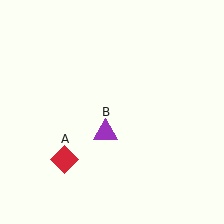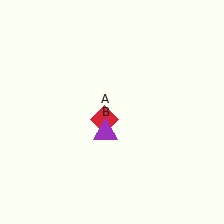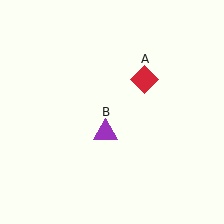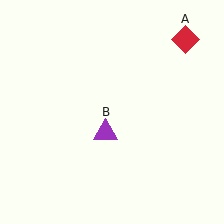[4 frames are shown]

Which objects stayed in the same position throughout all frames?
Purple triangle (object B) remained stationary.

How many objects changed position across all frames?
1 object changed position: red diamond (object A).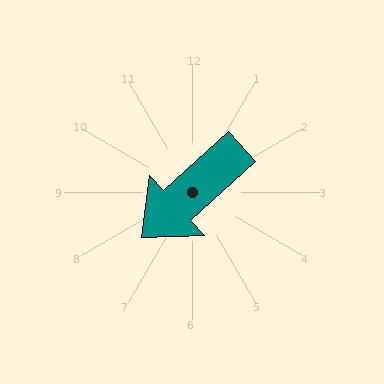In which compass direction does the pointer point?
Southwest.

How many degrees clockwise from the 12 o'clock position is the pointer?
Approximately 227 degrees.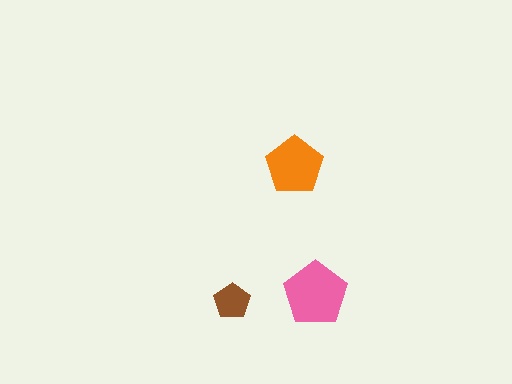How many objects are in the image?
There are 3 objects in the image.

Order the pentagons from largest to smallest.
the pink one, the orange one, the brown one.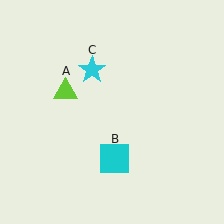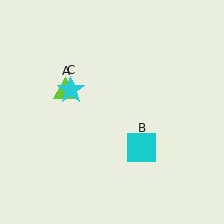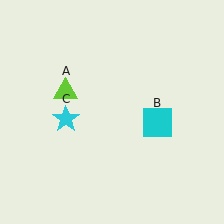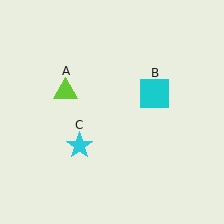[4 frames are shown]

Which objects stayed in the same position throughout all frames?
Lime triangle (object A) remained stationary.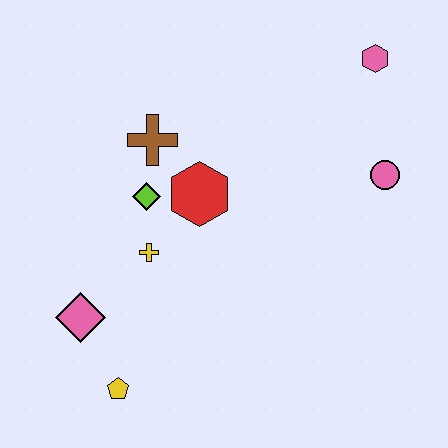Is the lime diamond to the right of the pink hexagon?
No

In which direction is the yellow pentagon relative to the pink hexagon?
The yellow pentagon is below the pink hexagon.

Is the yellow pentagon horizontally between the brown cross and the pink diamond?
Yes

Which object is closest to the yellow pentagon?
The pink diamond is closest to the yellow pentagon.